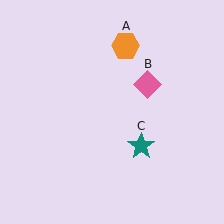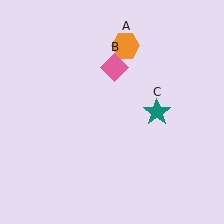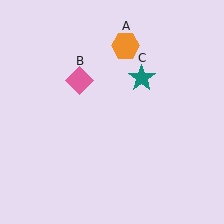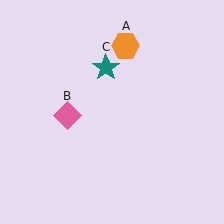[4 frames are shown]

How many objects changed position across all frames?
2 objects changed position: pink diamond (object B), teal star (object C).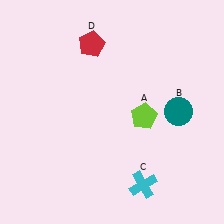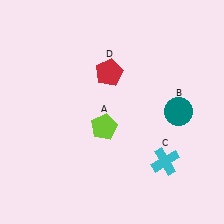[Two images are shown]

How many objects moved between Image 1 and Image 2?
3 objects moved between the two images.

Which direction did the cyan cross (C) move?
The cyan cross (C) moved up.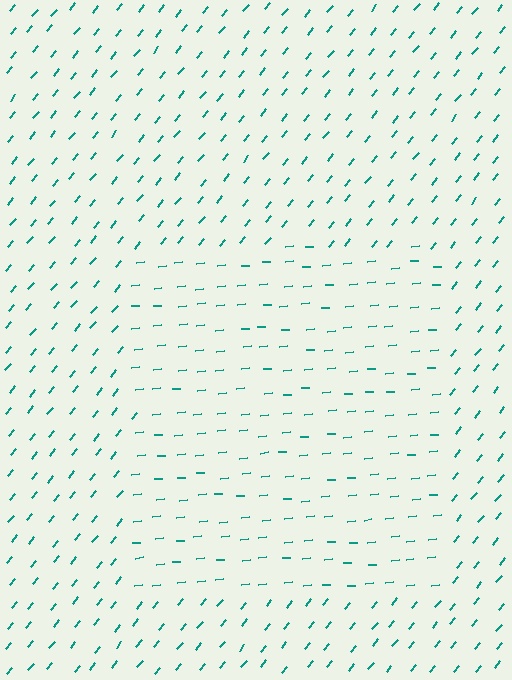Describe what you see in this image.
The image is filled with small teal line segments. A rectangle region in the image has lines oriented differently from the surrounding lines, creating a visible texture boundary.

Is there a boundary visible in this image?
Yes, there is a texture boundary formed by a change in line orientation.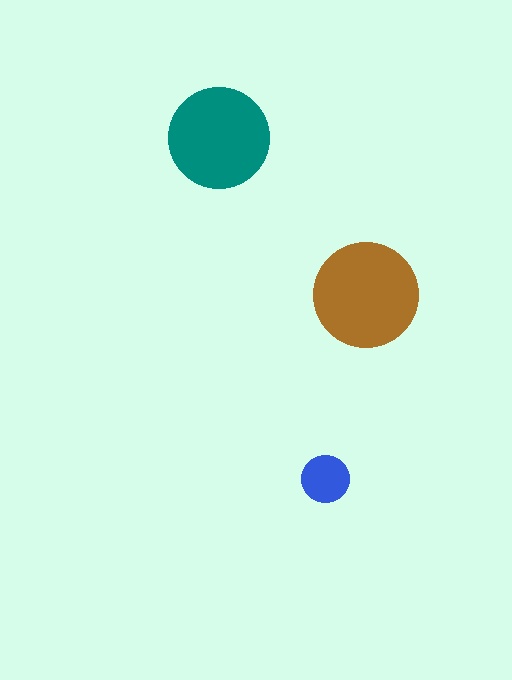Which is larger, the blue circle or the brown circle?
The brown one.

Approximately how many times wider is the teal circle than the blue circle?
About 2 times wider.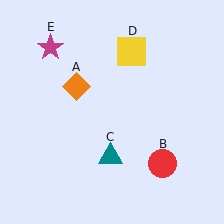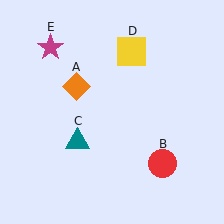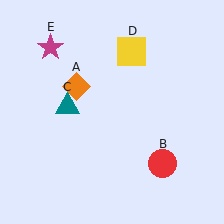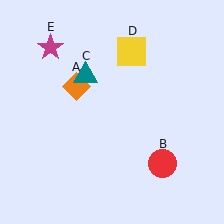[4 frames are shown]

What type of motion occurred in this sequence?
The teal triangle (object C) rotated clockwise around the center of the scene.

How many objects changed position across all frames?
1 object changed position: teal triangle (object C).